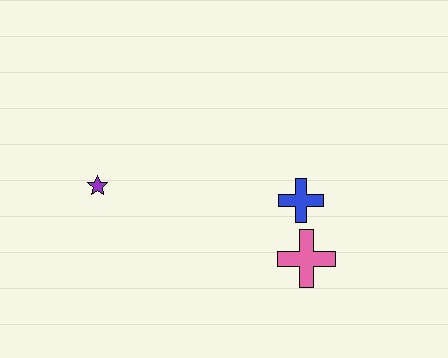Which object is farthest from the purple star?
The pink cross is farthest from the purple star.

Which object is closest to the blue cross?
The pink cross is closest to the blue cross.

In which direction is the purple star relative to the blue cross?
The purple star is to the left of the blue cross.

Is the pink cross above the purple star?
No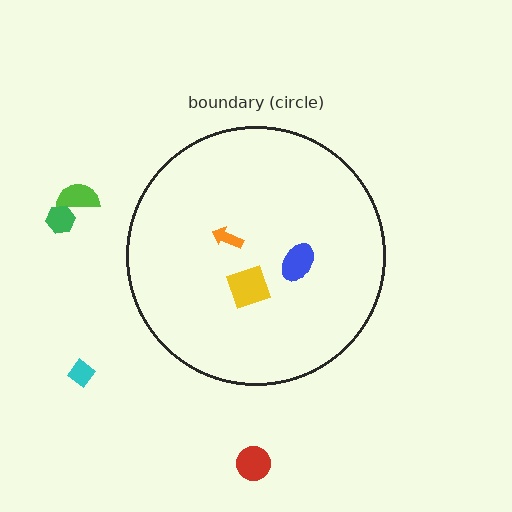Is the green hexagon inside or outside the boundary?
Outside.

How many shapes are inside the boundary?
3 inside, 4 outside.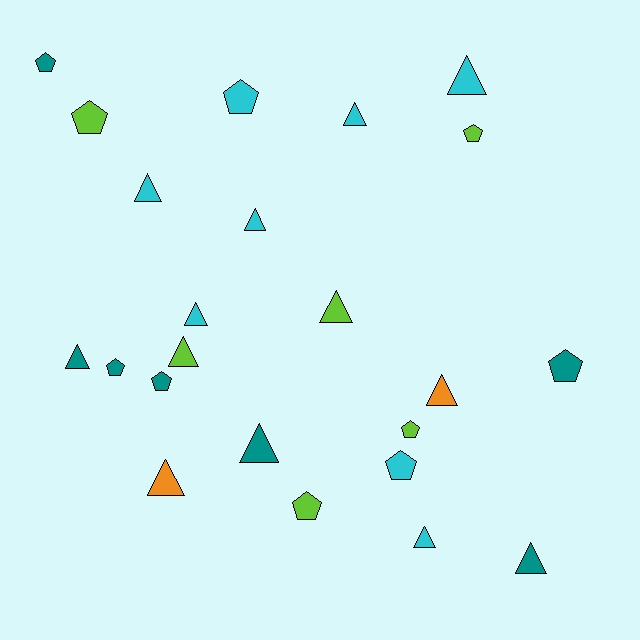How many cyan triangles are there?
There are 6 cyan triangles.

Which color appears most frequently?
Cyan, with 8 objects.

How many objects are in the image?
There are 23 objects.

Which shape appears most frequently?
Triangle, with 13 objects.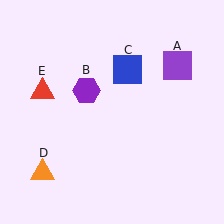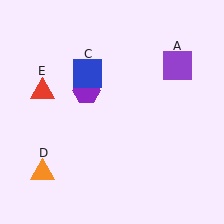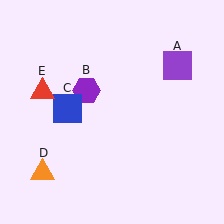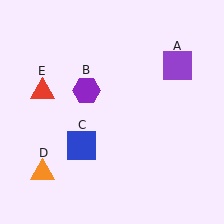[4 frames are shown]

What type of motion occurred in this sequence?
The blue square (object C) rotated counterclockwise around the center of the scene.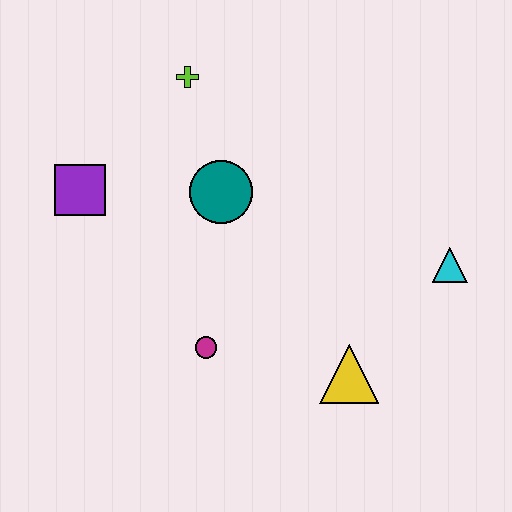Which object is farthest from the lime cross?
The yellow triangle is farthest from the lime cross.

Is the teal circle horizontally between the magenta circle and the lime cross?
No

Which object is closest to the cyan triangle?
The yellow triangle is closest to the cyan triangle.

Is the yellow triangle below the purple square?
Yes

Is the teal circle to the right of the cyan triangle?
No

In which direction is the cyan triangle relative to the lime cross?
The cyan triangle is to the right of the lime cross.